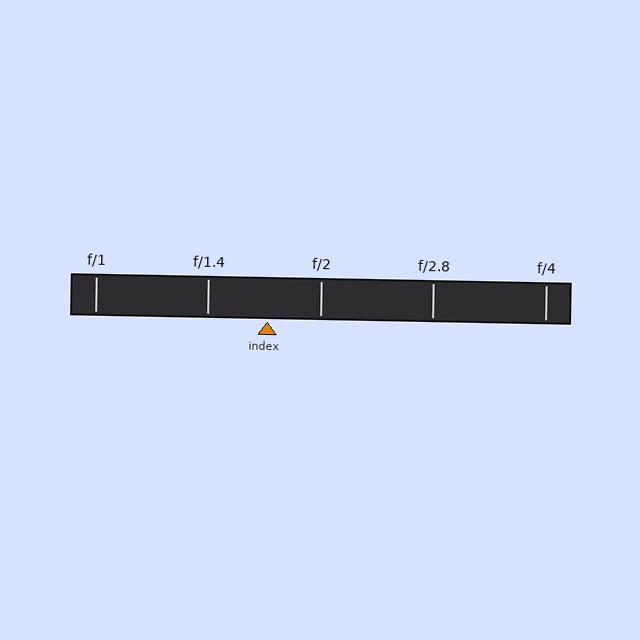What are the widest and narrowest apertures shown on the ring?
The widest aperture shown is f/1 and the narrowest is f/4.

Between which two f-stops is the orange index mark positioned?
The index mark is between f/1.4 and f/2.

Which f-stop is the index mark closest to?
The index mark is closest to f/2.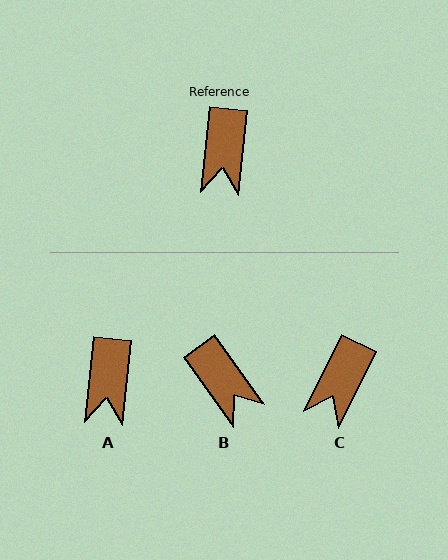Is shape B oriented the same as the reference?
No, it is off by about 41 degrees.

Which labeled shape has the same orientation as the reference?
A.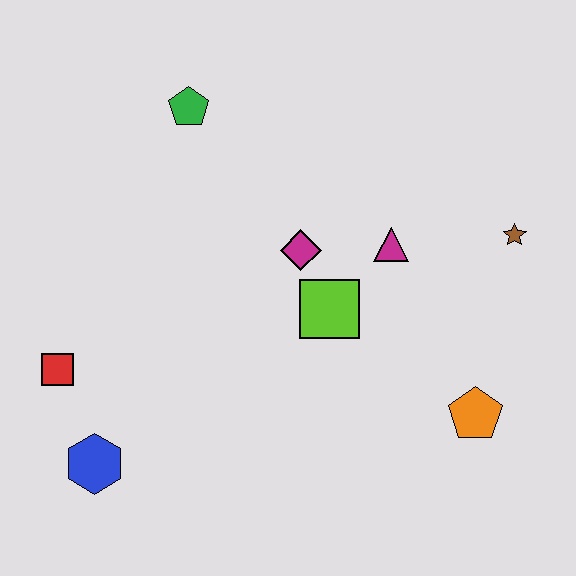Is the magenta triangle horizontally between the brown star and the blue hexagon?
Yes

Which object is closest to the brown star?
The magenta triangle is closest to the brown star.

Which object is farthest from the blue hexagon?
The brown star is farthest from the blue hexagon.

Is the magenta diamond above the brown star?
No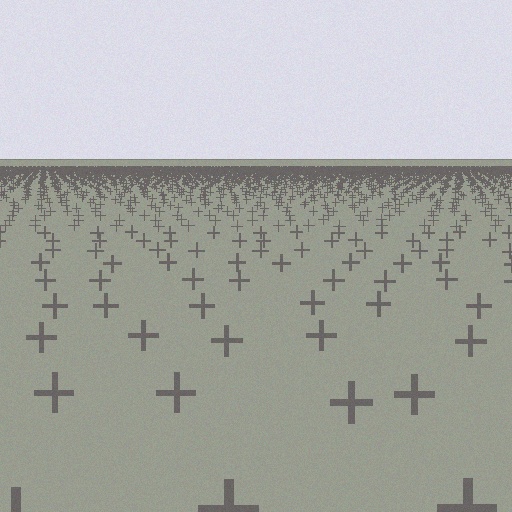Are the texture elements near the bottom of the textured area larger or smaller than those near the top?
Larger. Near the bottom, elements are closer to the viewer and appear at a bigger on-screen size.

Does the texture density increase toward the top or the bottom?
Density increases toward the top.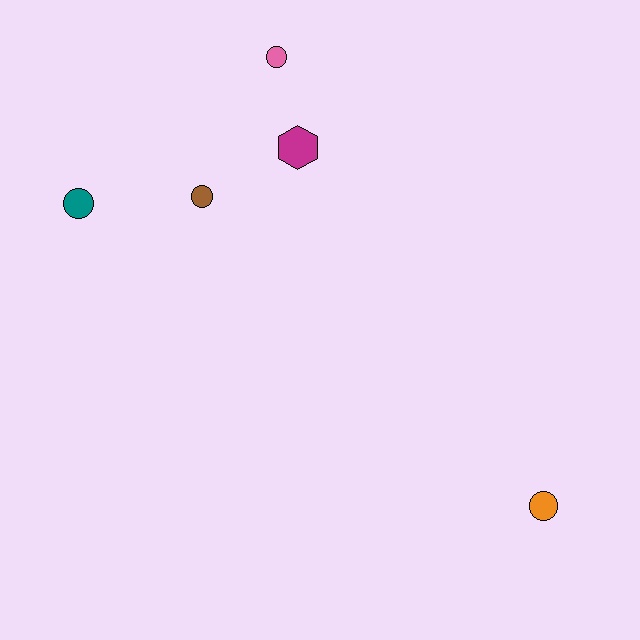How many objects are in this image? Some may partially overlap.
There are 5 objects.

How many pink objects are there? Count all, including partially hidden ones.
There is 1 pink object.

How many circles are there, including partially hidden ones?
There are 4 circles.